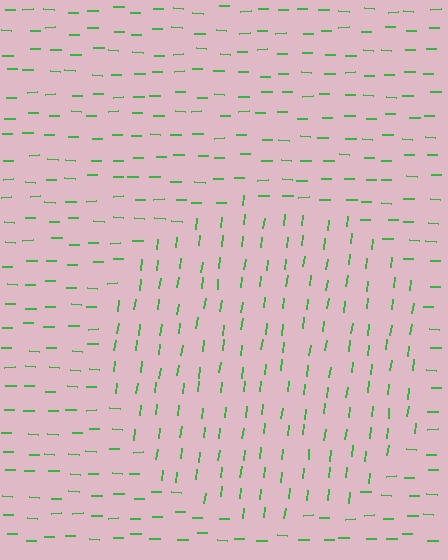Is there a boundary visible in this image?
Yes, there is a texture boundary formed by a change in line orientation.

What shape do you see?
I see a circle.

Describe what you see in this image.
The image is filled with small green line segments. A circle region in the image has lines oriented differently from the surrounding lines, creating a visible texture boundary.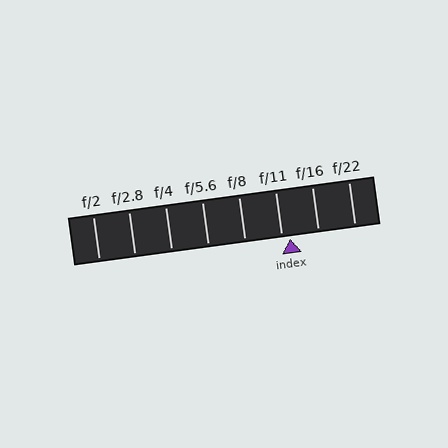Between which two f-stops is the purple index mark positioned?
The index mark is between f/11 and f/16.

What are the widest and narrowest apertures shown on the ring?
The widest aperture shown is f/2 and the narrowest is f/22.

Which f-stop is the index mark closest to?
The index mark is closest to f/11.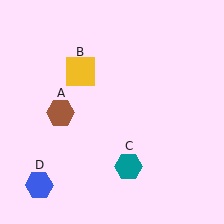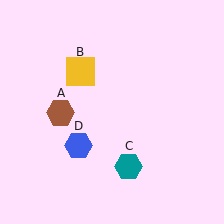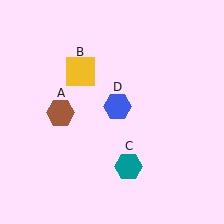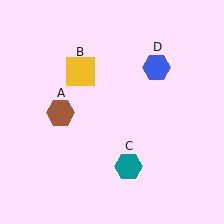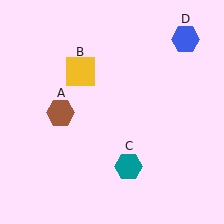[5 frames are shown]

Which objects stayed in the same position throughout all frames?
Brown hexagon (object A) and yellow square (object B) and teal hexagon (object C) remained stationary.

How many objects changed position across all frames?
1 object changed position: blue hexagon (object D).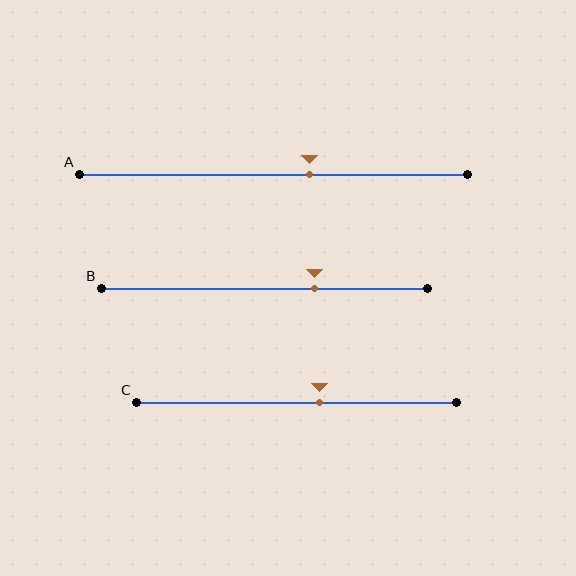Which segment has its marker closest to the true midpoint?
Segment C has its marker closest to the true midpoint.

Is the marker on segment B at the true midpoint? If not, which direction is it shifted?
No, the marker on segment B is shifted to the right by about 15% of the segment length.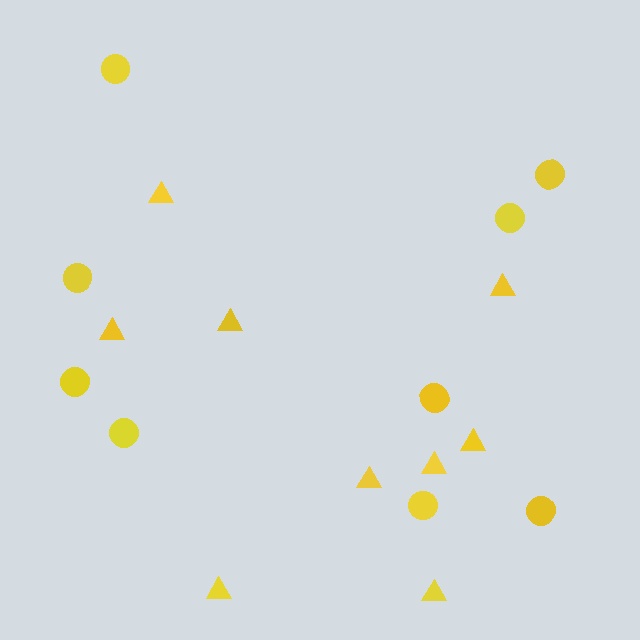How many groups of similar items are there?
There are 2 groups: one group of circles (9) and one group of triangles (9).